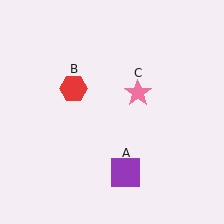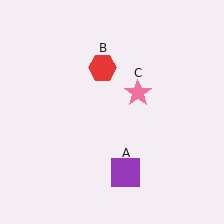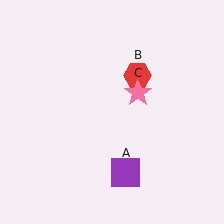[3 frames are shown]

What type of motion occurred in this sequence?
The red hexagon (object B) rotated clockwise around the center of the scene.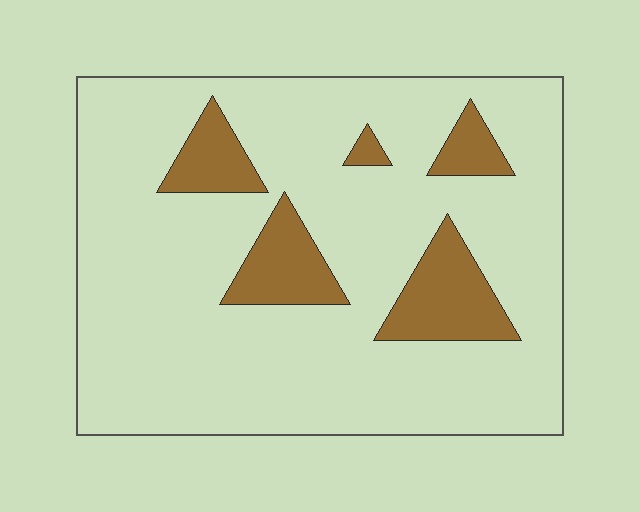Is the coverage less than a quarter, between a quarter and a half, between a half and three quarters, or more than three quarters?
Less than a quarter.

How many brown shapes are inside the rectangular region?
5.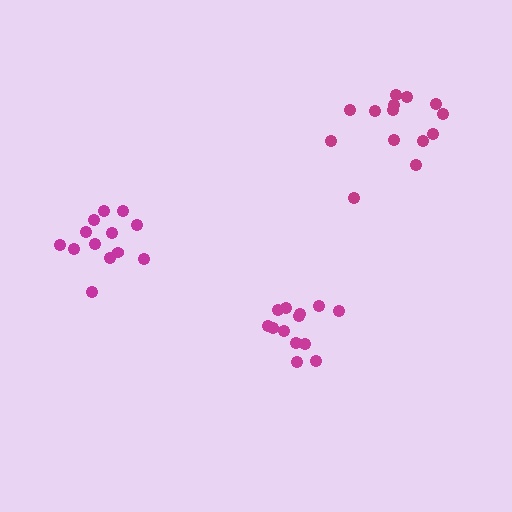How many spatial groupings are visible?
There are 3 spatial groupings.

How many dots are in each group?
Group 1: 13 dots, Group 2: 13 dots, Group 3: 14 dots (40 total).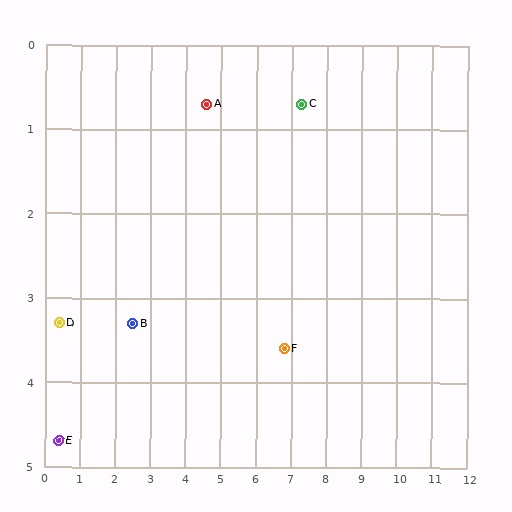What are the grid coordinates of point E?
Point E is at approximately (0.4, 4.7).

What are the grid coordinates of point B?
Point B is at approximately (2.5, 3.3).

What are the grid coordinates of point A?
Point A is at approximately (4.6, 0.7).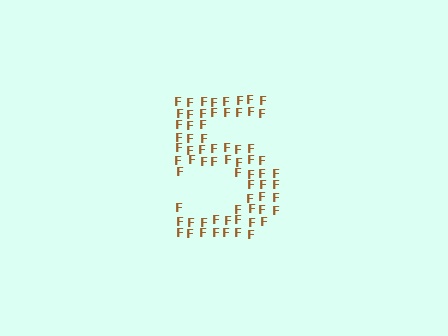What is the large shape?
The large shape is the digit 5.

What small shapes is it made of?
It is made of small letter F's.